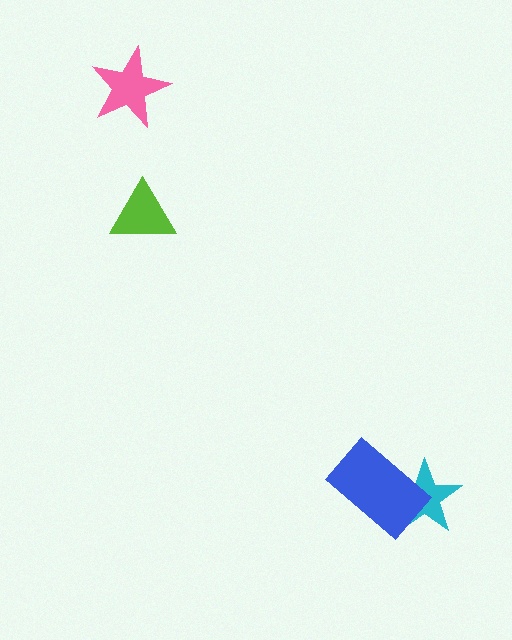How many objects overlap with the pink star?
0 objects overlap with the pink star.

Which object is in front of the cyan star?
The blue rectangle is in front of the cyan star.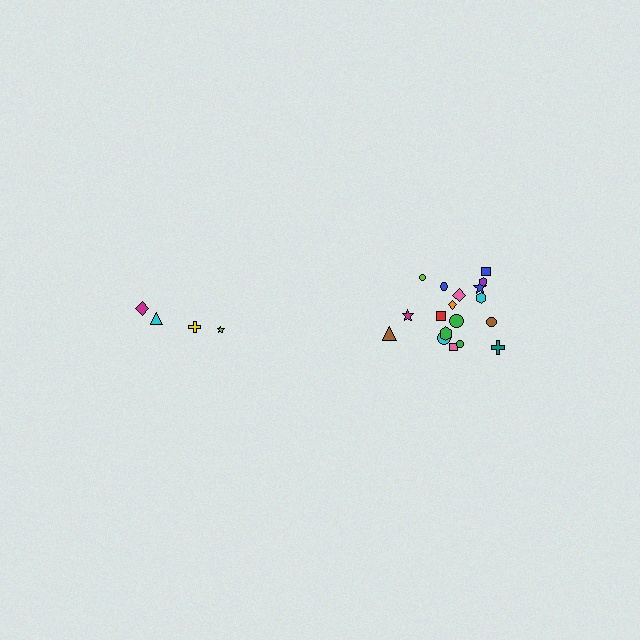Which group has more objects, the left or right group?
The right group.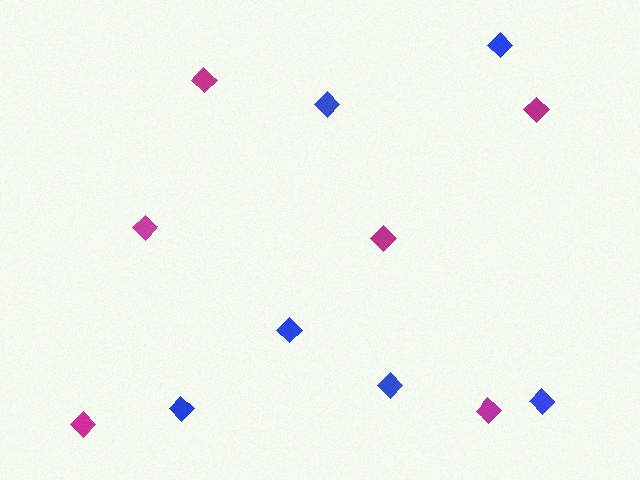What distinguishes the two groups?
There are 2 groups: one group of magenta diamonds (6) and one group of blue diamonds (6).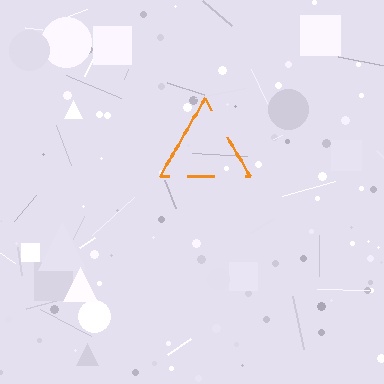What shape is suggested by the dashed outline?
The dashed outline suggests a triangle.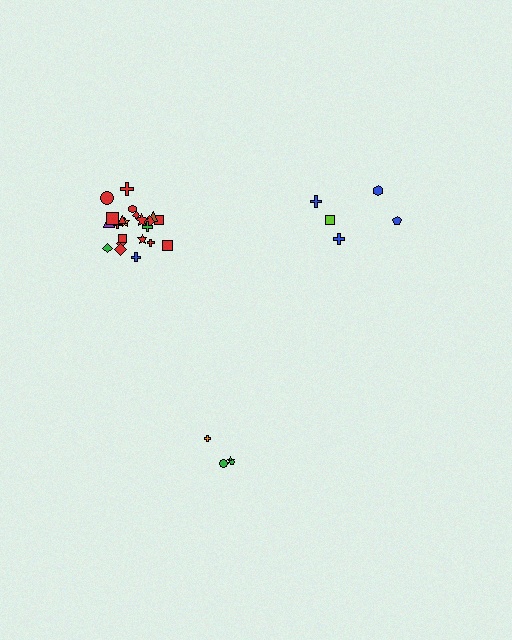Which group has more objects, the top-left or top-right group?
The top-left group.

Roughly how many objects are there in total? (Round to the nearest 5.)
Roughly 30 objects in total.